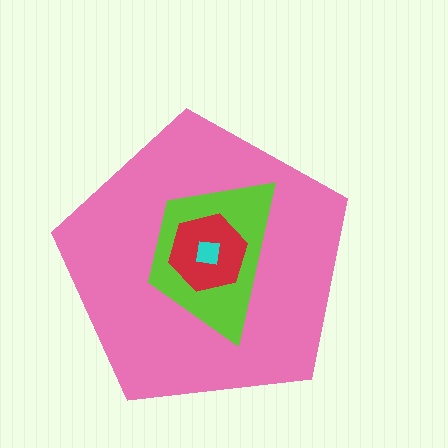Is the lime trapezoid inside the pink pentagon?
Yes.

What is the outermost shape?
The pink pentagon.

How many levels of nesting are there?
4.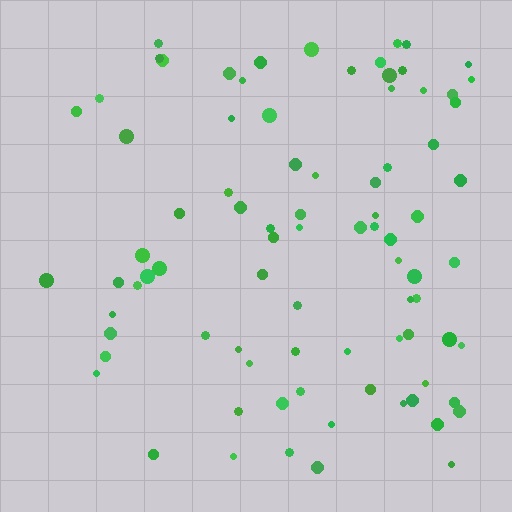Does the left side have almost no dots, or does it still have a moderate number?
Still a moderate number, just noticeably fewer than the right.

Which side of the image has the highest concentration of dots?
The right.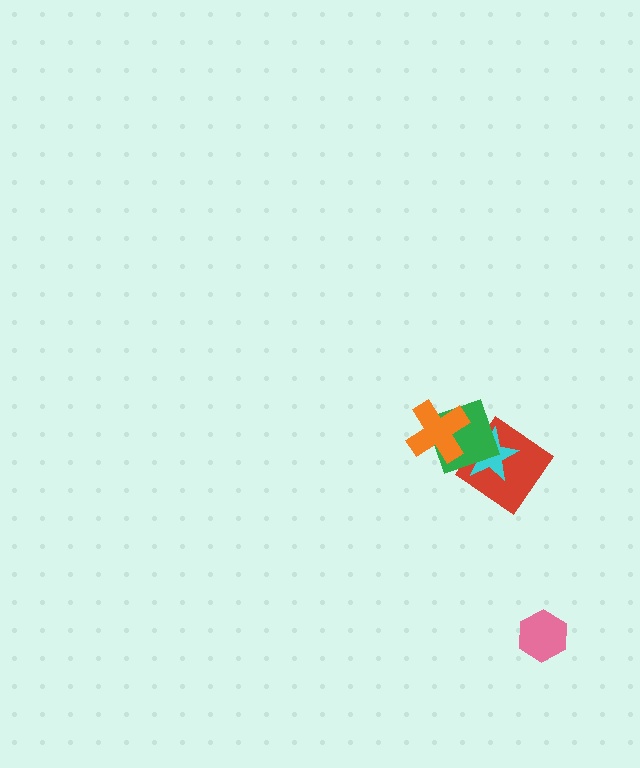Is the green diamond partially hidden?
Yes, it is partially covered by another shape.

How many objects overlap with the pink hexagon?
0 objects overlap with the pink hexagon.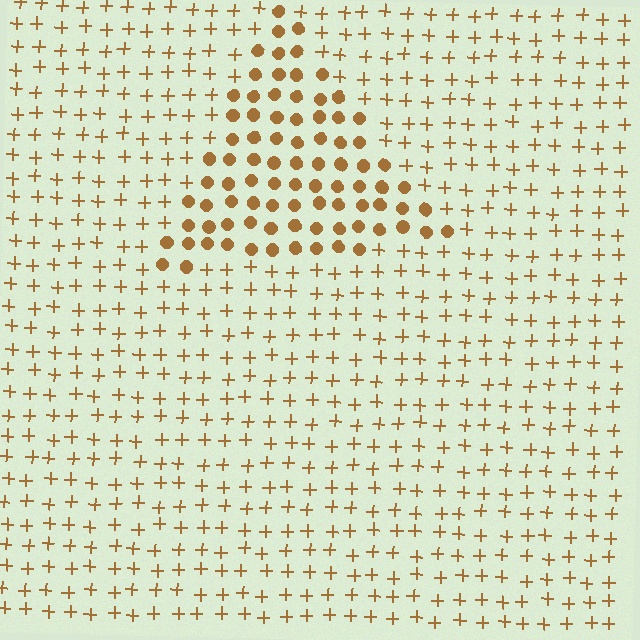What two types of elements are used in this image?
The image uses circles inside the triangle region and plus signs outside it.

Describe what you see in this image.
The image is filled with small brown elements arranged in a uniform grid. A triangle-shaped region contains circles, while the surrounding area contains plus signs. The boundary is defined purely by the change in element shape.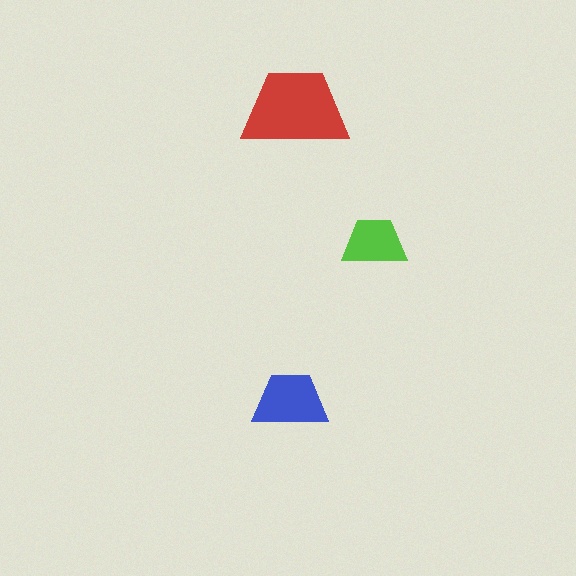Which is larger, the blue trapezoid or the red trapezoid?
The red one.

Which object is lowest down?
The blue trapezoid is bottommost.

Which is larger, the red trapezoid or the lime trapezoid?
The red one.